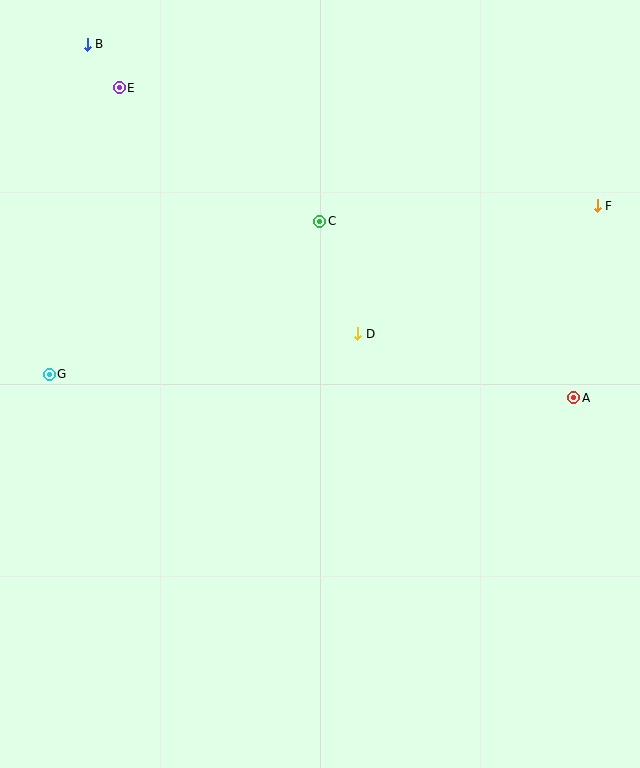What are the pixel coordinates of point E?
Point E is at (119, 88).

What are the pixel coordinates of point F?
Point F is at (597, 206).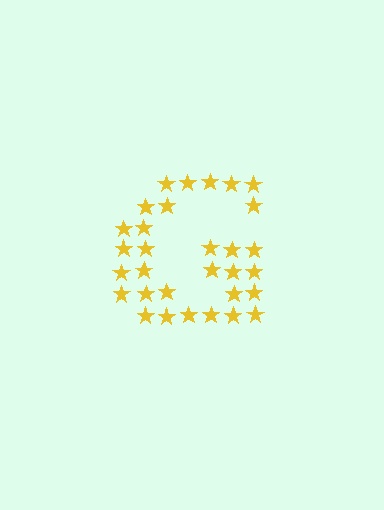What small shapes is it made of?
It is made of small stars.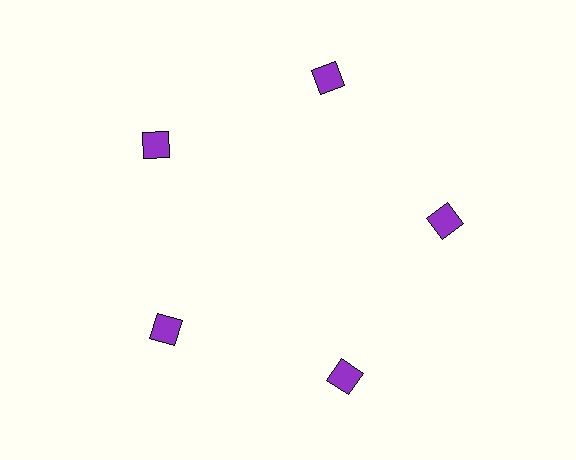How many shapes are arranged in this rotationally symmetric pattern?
There are 5 shapes, arranged in 5 groups of 1.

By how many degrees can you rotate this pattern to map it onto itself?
The pattern maps onto itself every 72 degrees of rotation.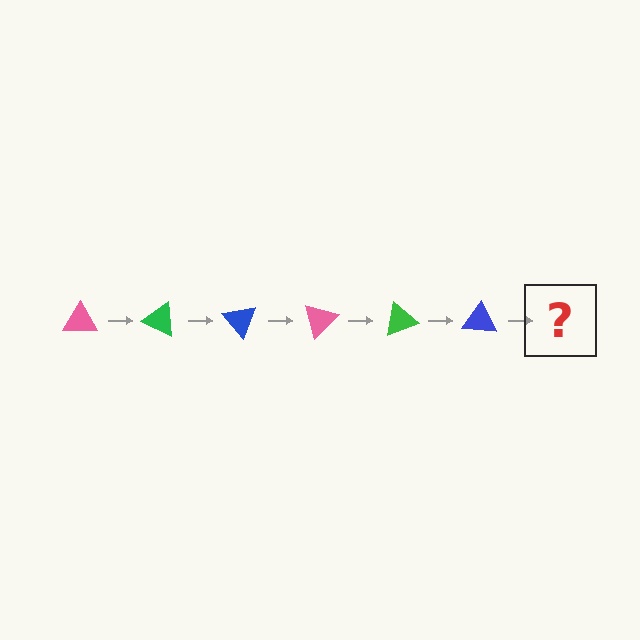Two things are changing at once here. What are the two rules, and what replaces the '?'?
The two rules are that it rotates 25 degrees each step and the color cycles through pink, green, and blue. The '?' should be a pink triangle, rotated 150 degrees from the start.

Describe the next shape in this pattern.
It should be a pink triangle, rotated 150 degrees from the start.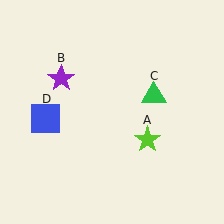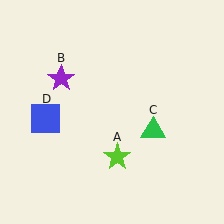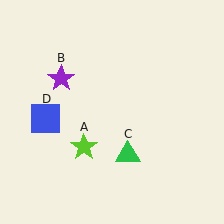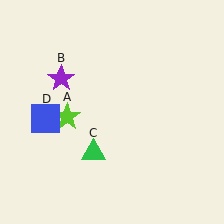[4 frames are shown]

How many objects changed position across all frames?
2 objects changed position: lime star (object A), green triangle (object C).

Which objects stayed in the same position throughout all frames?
Purple star (object B) and blue square (object D) remained stationary.